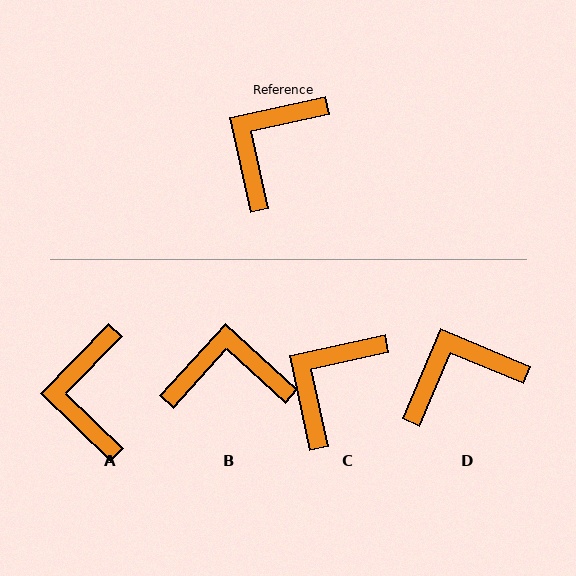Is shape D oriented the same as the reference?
No, it is off by about 35 degrees.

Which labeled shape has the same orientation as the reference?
C.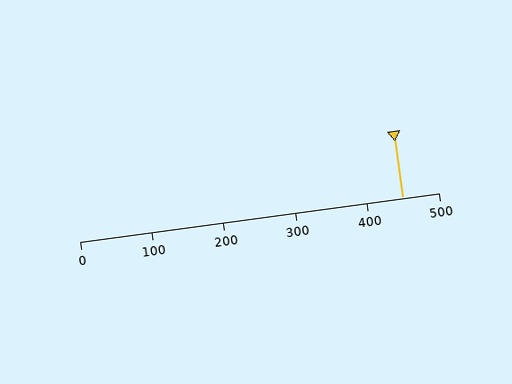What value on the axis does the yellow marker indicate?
The marker indicates approximately 450.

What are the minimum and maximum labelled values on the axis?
The axis runs from 0 to 500.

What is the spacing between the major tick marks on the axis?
The major ticks are spaced 100 apart.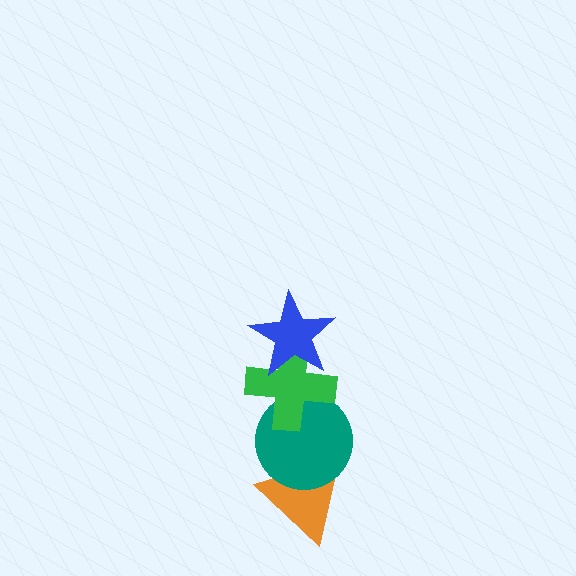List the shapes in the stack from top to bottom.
From top to bottom: the blue star, the green cross, the teal circle, the orange triangle.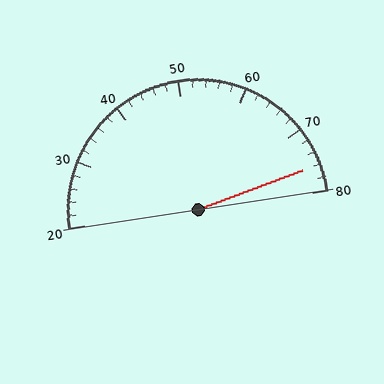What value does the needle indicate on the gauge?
The needle indicates approximately 76.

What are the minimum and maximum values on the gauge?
The gauge ranges from 20 to 80.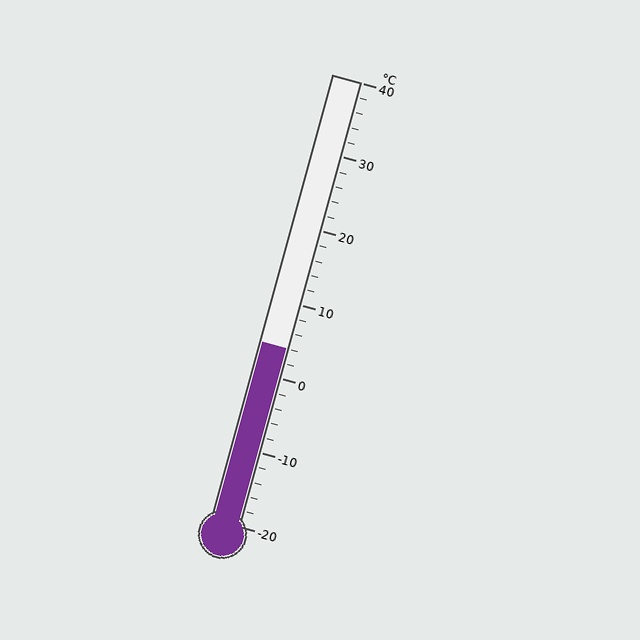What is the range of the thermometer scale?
The thermometer scale ranges from -20°C to 40°C.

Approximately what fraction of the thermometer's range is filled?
The thermometer is filled to approximately 40% of its range.